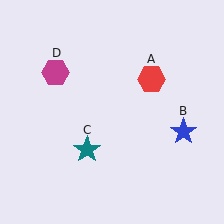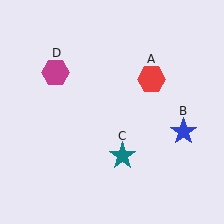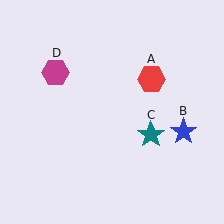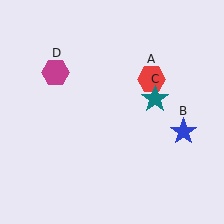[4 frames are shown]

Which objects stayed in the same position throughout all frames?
Red hexagon (object A) and blue star (object B) and magenta hexagon (object D) remained stationary.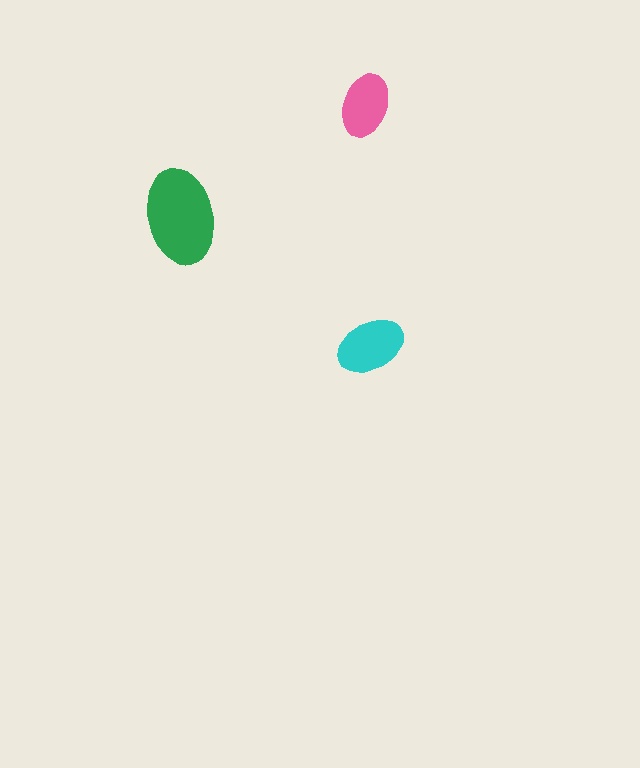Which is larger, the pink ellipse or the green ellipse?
The green one.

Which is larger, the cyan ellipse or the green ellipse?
The green one.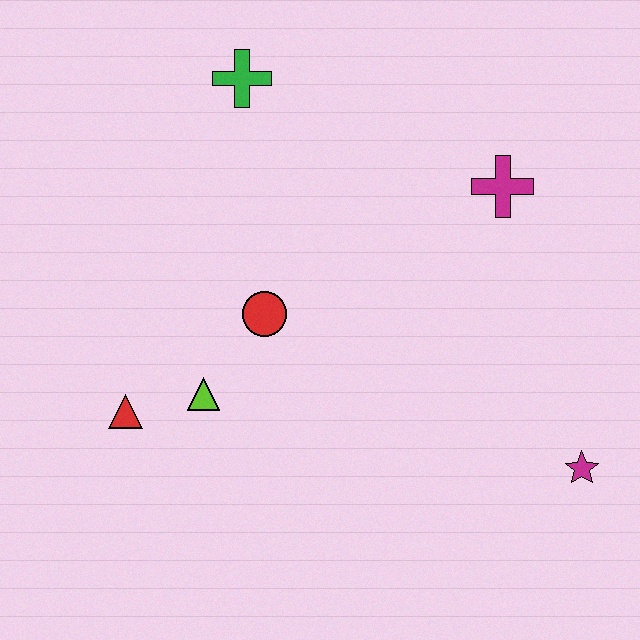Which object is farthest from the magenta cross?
The red triangle is farthest from the magenta cross.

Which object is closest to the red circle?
The lime triangle is closest to the red circle.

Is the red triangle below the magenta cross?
Yes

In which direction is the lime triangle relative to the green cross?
The lime triangle is below the green cross.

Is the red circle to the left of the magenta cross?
Yes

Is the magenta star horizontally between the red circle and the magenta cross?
No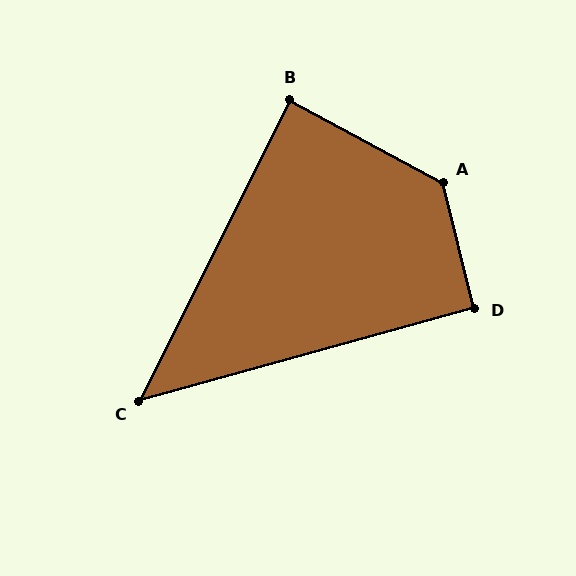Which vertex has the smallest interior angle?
C, at approximately 48 degrees.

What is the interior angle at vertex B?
Approximately 89 degrees (approximately right).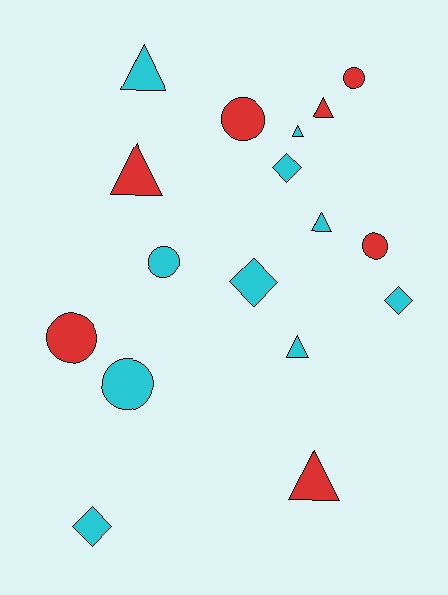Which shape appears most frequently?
Triangle, with 7 objects.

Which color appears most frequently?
Cyan, with 10 objects.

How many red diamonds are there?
There are no red diamonds.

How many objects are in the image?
There are 17 objects.